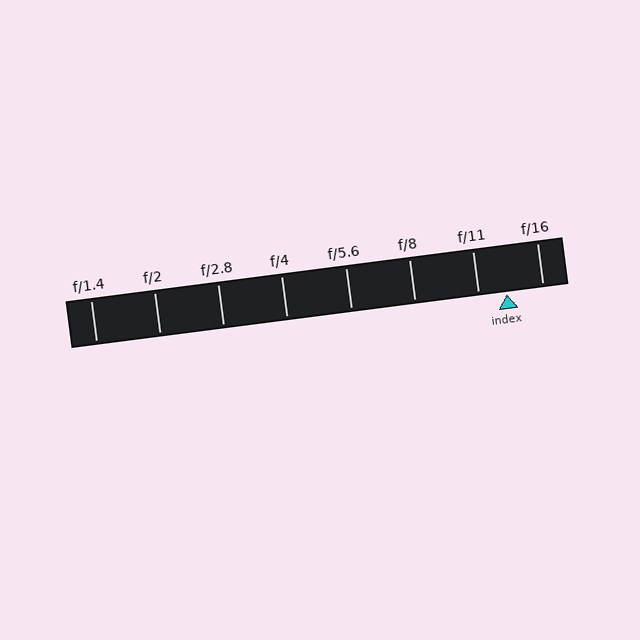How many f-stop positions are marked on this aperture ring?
There are 8 f-stop positions marked.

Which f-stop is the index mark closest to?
The index mark is closest to f/11.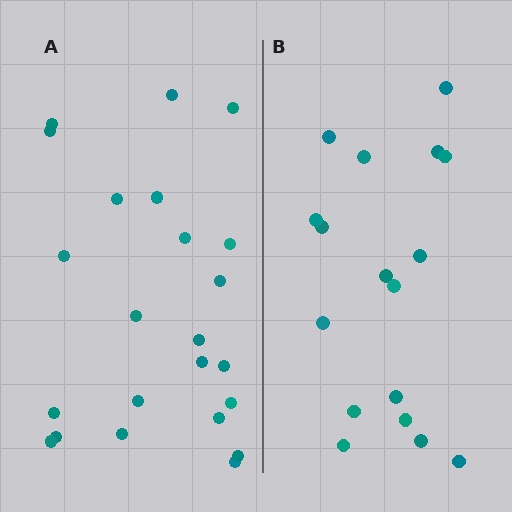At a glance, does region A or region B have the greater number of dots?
Region A (the left region) has more dots.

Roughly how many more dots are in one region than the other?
Region A has about 6 more dots than region B.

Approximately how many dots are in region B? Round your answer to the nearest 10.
About 20 dots. (The exact count is 17, which rounds to 20.)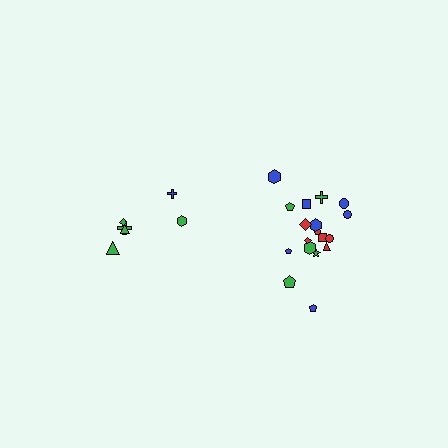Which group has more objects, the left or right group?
The right group.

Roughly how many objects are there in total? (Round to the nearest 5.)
Roughly 25 objects in total.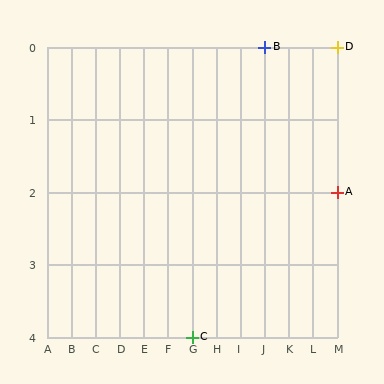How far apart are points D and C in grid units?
Points D and C are 6 columns and 4 rows apart (about 7.2 grid units diagonally).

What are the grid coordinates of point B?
Point B is at grid coordinates (J, 0).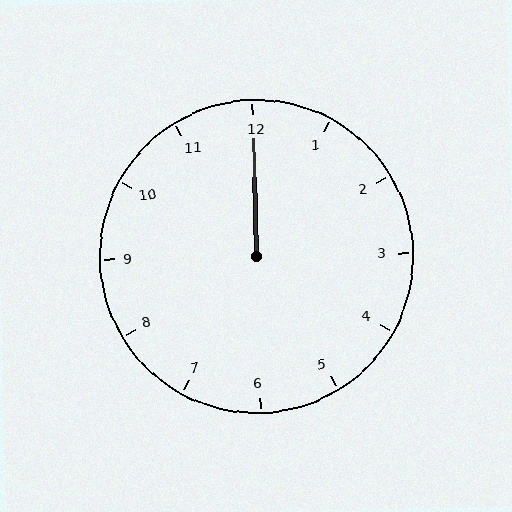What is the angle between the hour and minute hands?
Approximately 0 degrees.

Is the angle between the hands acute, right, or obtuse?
It is acute.